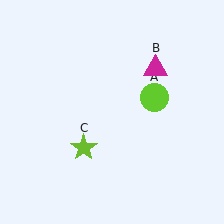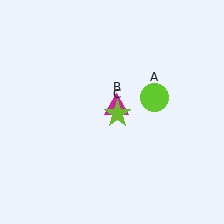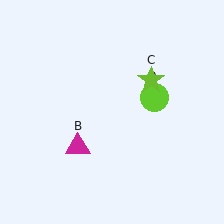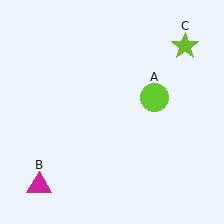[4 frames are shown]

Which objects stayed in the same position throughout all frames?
Lime circle (object A) remained stationary.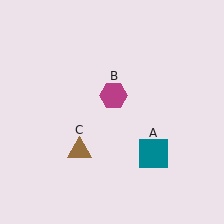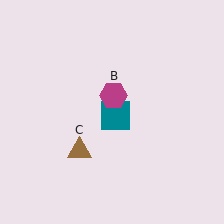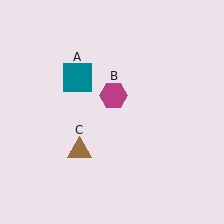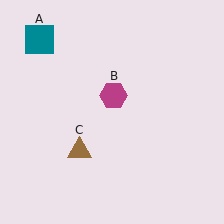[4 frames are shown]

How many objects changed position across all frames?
1 object changed position: teal square (object A).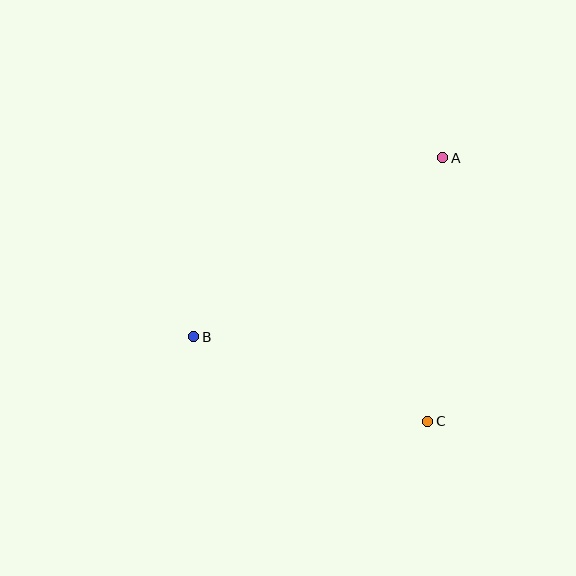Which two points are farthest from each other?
Points A and B are farthest from each other.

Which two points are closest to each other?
Points B and C are closest to each other.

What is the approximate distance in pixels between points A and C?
The distance between A and C is approximately 264 pixels.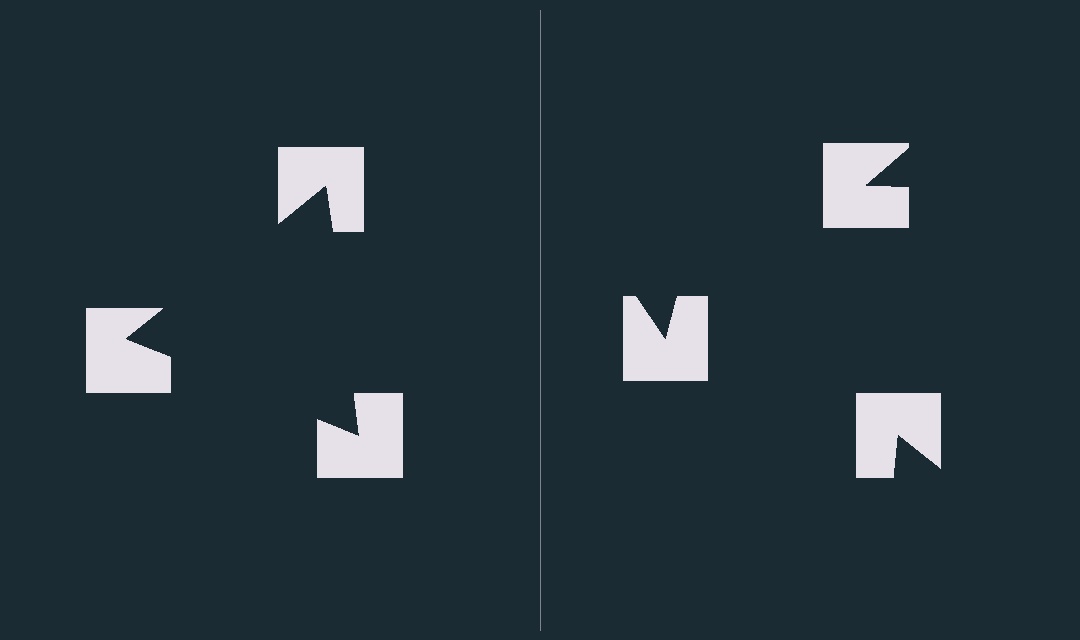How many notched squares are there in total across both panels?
6 — 3 on each side.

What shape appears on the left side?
An illusory triangle.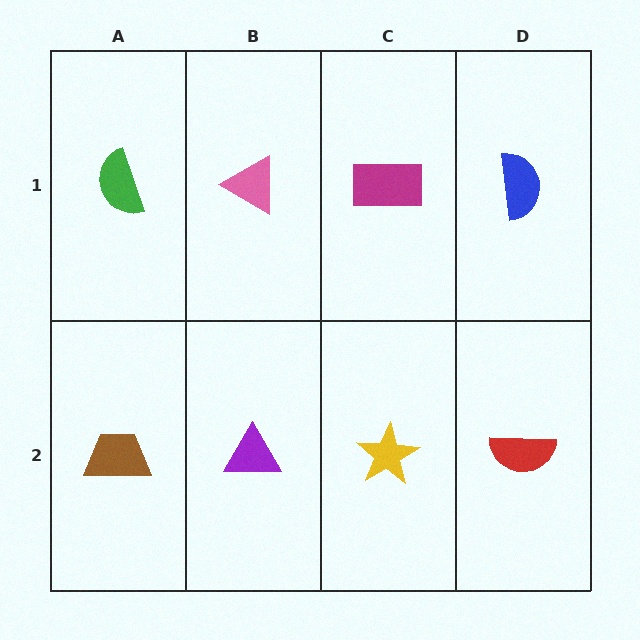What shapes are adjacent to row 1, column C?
A yellow star (row 2, column C), a pink triangle (row 1, column B), a blue semicircle (row 1, column D).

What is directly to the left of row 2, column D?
A yellow star.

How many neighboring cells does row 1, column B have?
3.